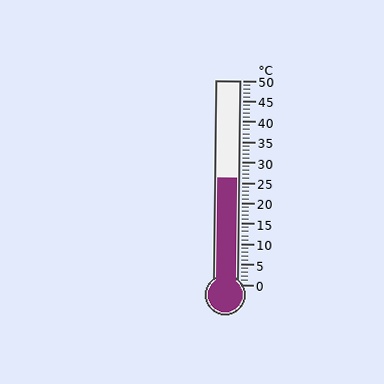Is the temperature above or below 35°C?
The temperature is below 35°C.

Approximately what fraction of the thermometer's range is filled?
The thermometer is filled to approximately 50% of its range.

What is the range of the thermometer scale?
The thermometer scale ranges from 0°C to 50°C.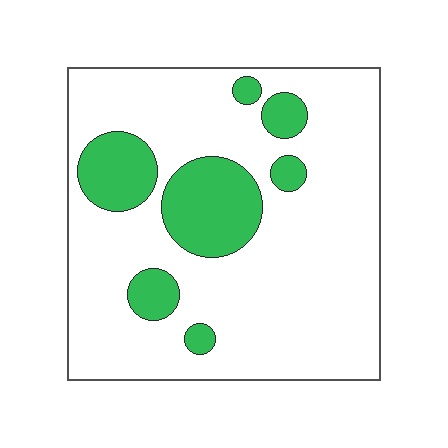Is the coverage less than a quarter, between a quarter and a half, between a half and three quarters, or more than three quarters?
Less than a quarter.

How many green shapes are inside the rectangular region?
7.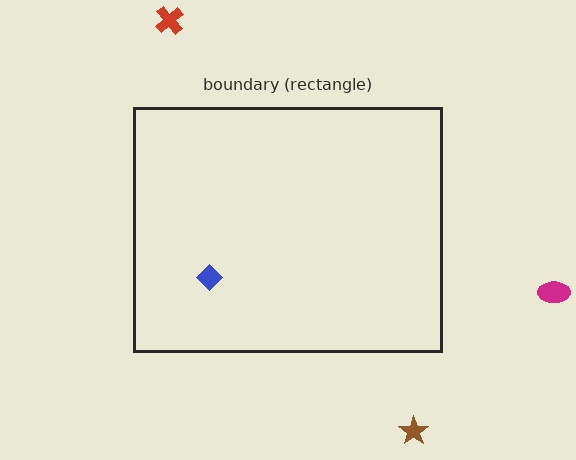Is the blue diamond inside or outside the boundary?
Inside.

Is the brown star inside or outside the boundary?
Outside.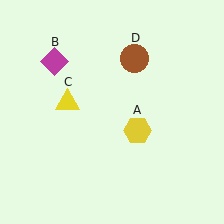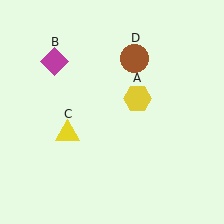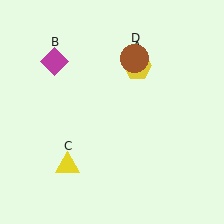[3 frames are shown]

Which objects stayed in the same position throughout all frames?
Magenta diamond (object B) and brown circle (object D) remained stationary.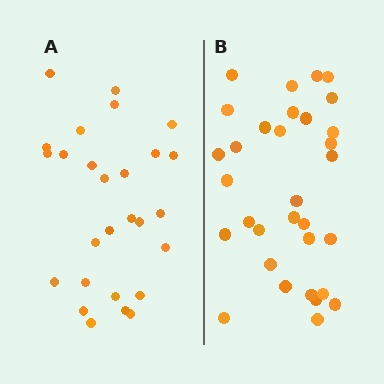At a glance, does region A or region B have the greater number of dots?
Region B (the right region) has more dots.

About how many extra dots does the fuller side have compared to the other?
Region B has about 5 more dots than region A.